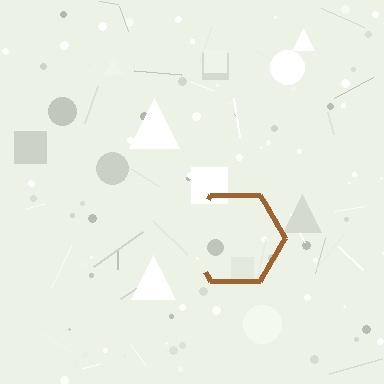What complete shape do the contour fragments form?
The contour fragments form a hexagon.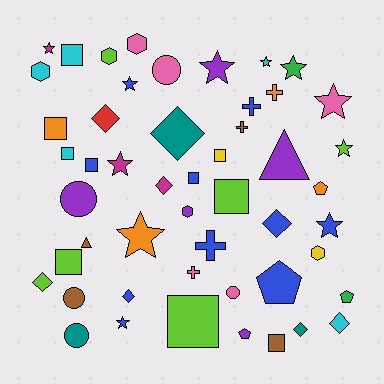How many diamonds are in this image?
There are 8 diamonds.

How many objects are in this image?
There are 50 objects.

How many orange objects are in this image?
There are 4 orange objects.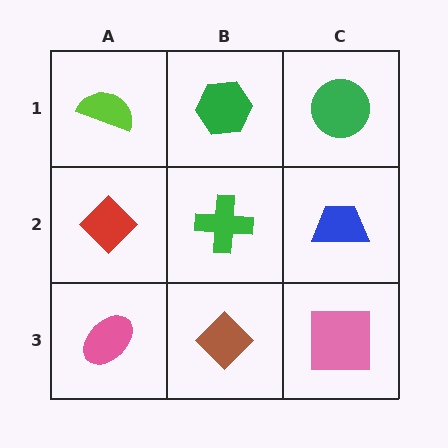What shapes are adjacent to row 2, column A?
A lime semicircle (row 1, column A), a pink ellipse (row 3, column A), a green cross (row 2, column B).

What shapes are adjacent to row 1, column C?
A blue trapezoid (row 2, column C), a green hexagon (row 1, column B).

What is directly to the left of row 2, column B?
A red diamond.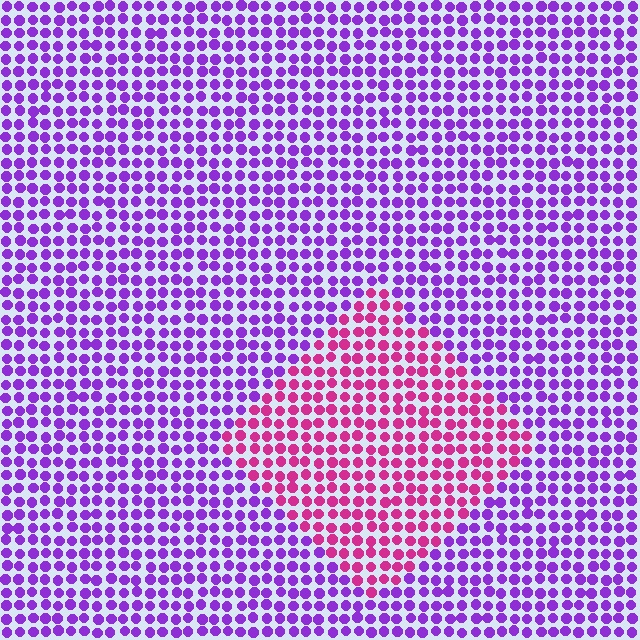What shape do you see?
I see a diamond.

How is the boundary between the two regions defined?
The boundary is defined purely by a slight shift in hue (about 49 degrees). Spacing, size, and orientation are identical on both sides.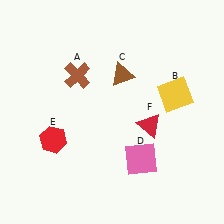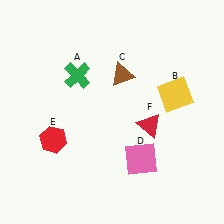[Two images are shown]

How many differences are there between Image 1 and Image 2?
There is 1 difference between the two images.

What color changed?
The cross (A) changed from brown in Image 1 to green in Image 2.